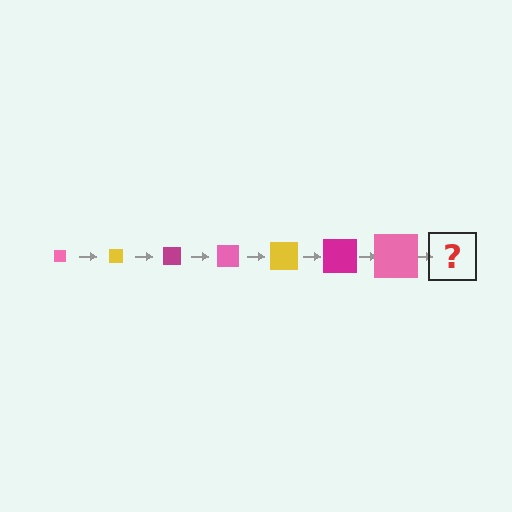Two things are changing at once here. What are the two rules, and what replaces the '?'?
The two rules are that the square grows larger each step and the color cycles through pink, yellow, and magenta. The '?' should be a yellow square, larger than the previous one.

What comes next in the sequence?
The next element should be a yellow square, larger than the previous one.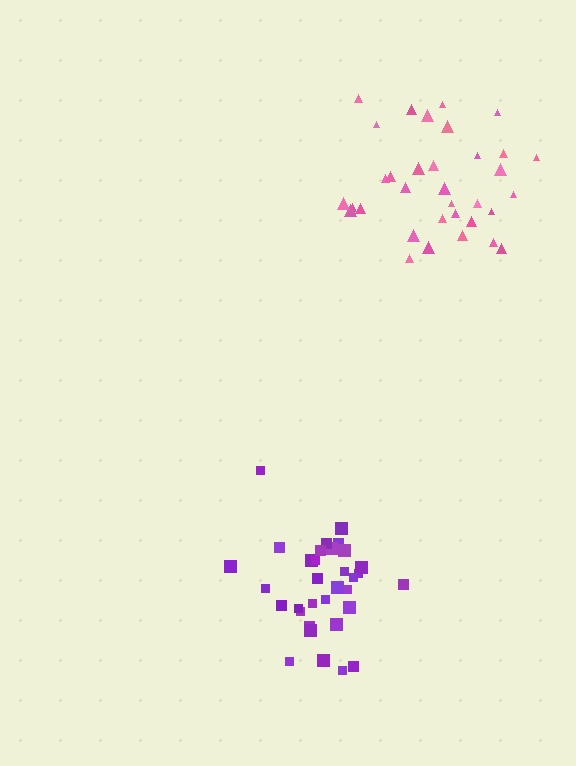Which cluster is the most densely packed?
Purple.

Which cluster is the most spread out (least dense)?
Pink.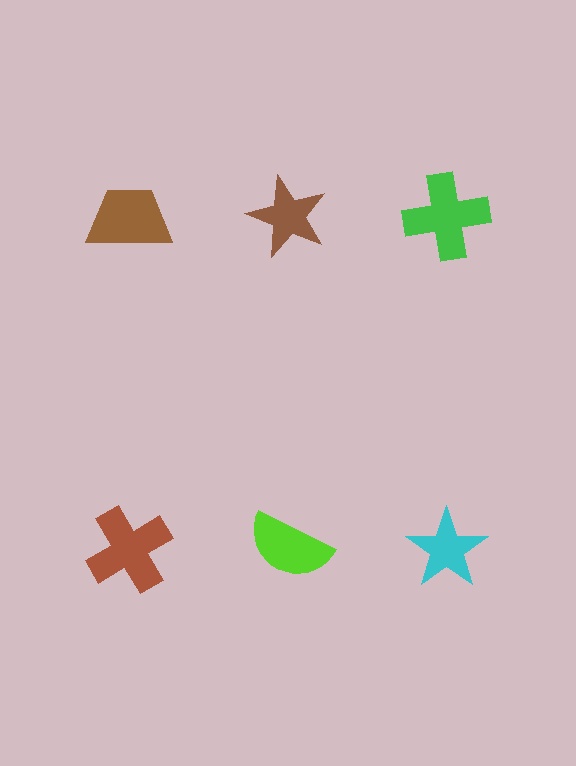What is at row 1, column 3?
A green cross.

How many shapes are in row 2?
3 shapes.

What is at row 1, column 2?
A brown star.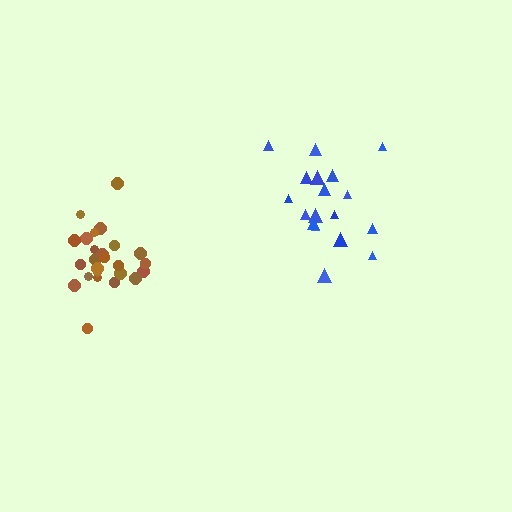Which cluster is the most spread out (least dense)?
Blue.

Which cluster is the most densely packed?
Brown.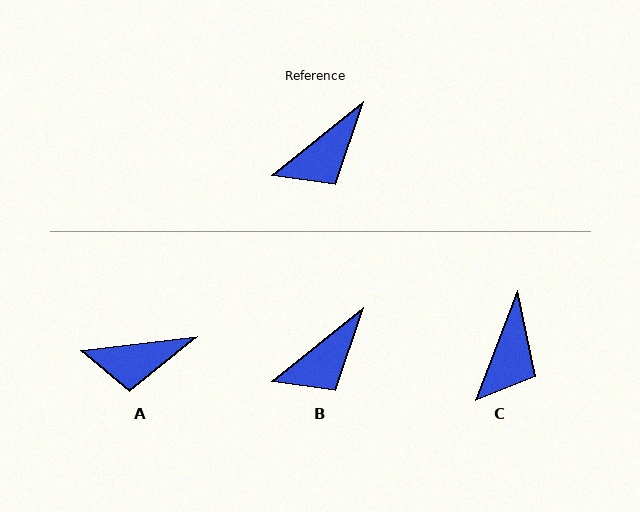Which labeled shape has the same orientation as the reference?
B.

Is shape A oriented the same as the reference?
No, it is off by about 32 degrees.